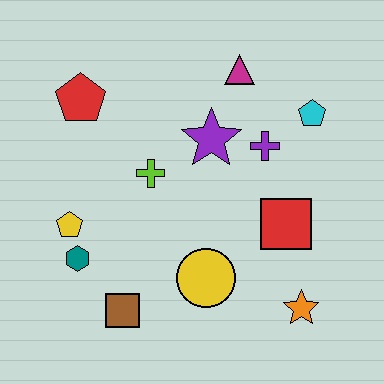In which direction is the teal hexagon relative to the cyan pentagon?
The teal hexagon is to the left of the cyan pentagon.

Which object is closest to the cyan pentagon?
The purple cross is closest to the cyan pentagon.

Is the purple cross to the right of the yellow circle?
Yes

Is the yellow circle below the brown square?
No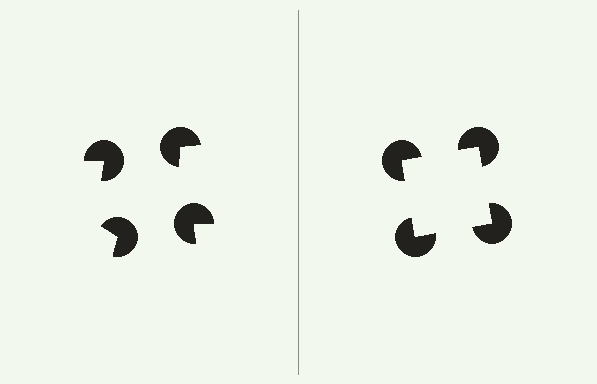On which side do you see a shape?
An illusory square appears on the right side. On the left side the wedge cuts are rotated, so no coherent shape forms.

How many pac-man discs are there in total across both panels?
8 — 4 on each side.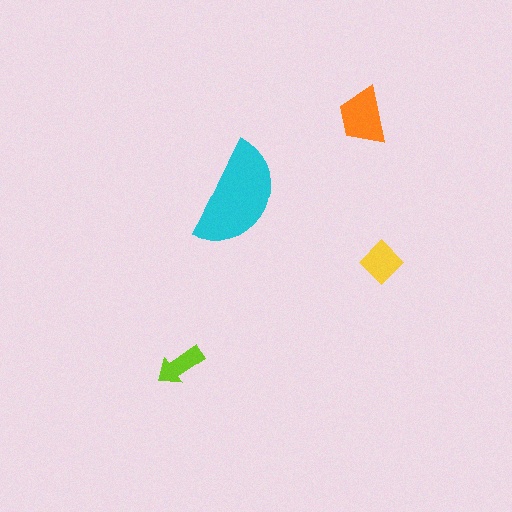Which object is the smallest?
The lime arrow.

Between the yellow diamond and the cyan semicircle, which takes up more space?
The cyan semicircle.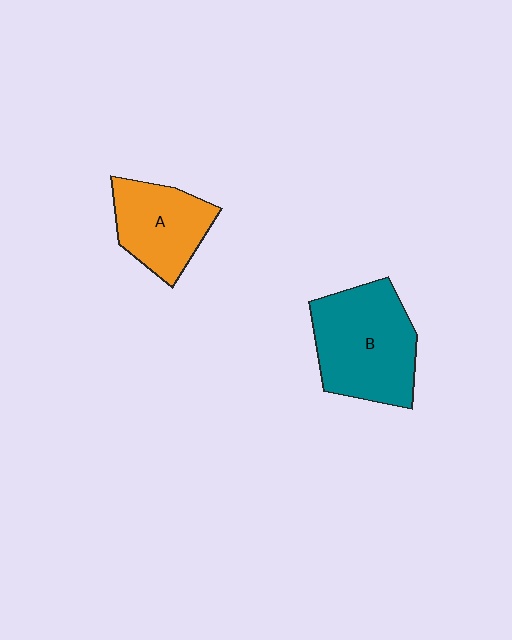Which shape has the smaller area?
Shape A (orange).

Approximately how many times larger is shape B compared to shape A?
Approximately 1.5 times.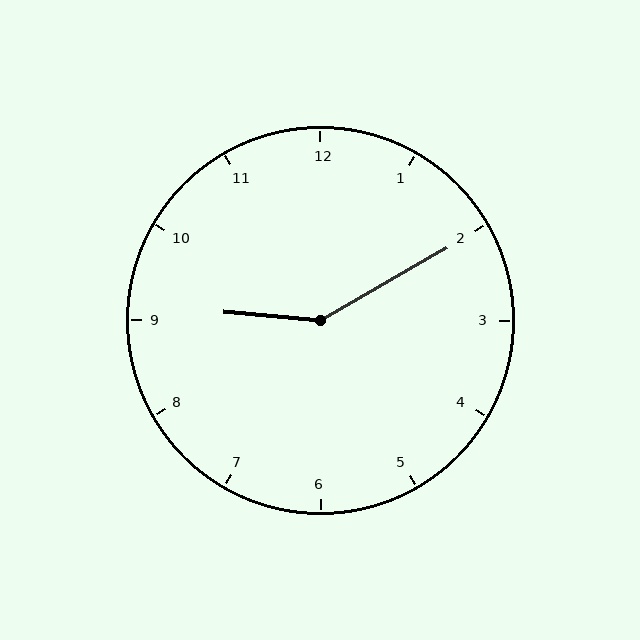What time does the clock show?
9:10.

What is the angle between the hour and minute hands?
Approximately 145 degrees.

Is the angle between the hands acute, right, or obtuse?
It is obtuse.